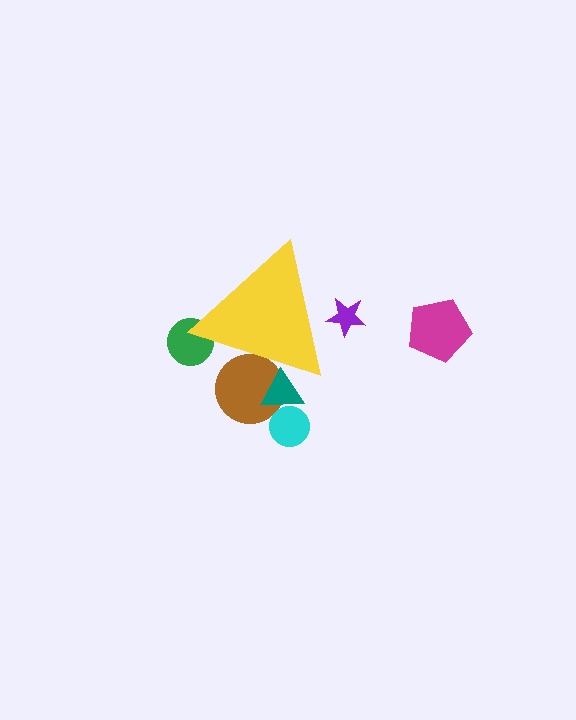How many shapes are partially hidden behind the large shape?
4 shapes are partially hidden.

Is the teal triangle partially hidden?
Yes, the teal triangle is partially hidden behind the yellow triangle.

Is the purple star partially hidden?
Yes, the purple star is partially hidden behind the yellow triangle.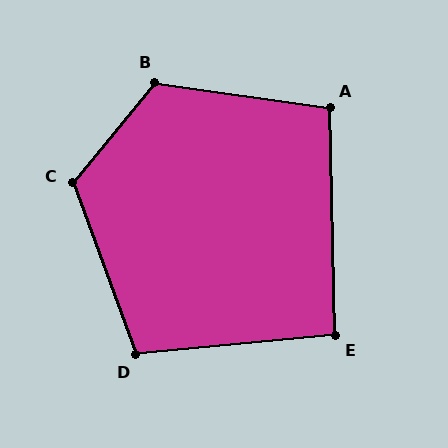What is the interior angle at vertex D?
Approximately 105 degrees (obtuse).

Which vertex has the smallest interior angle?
E, at approximately 94 degrees.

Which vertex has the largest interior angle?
B, at approximately 121 degrees.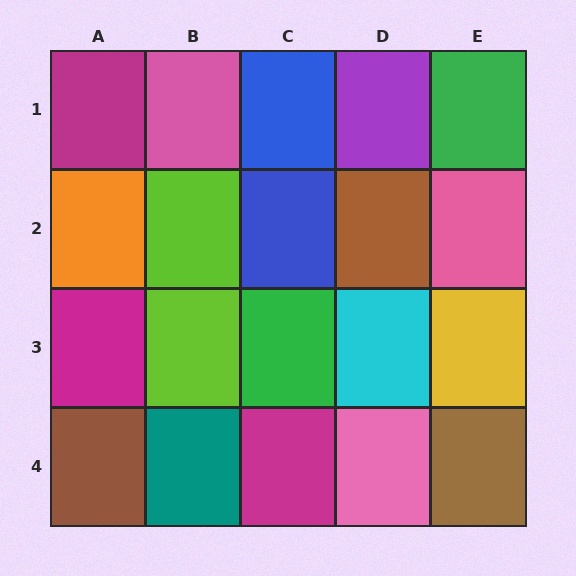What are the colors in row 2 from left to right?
Orange, lime, blue, brown, pink.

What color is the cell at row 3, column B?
Lime.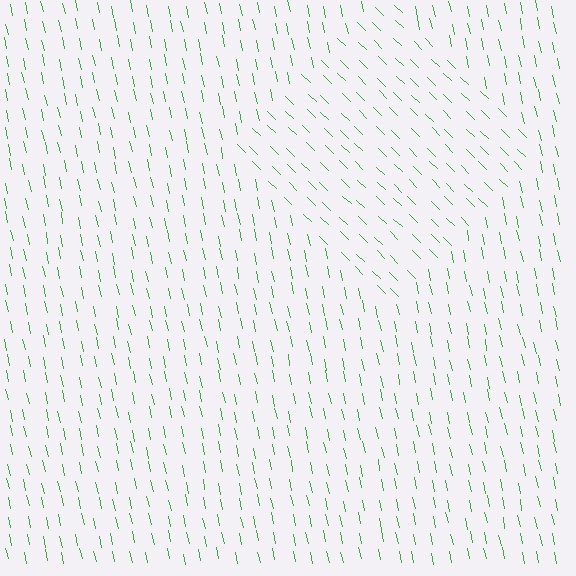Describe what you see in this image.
The image is filled with small green line segments. A diamond region in the image has lines oriented differently from the surrounding lines, creating a visible texture boundary.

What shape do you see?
I see a diamond.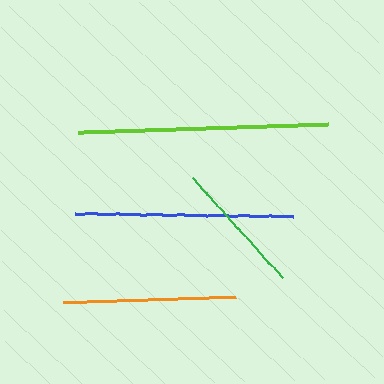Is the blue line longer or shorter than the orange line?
The blue line is longer than the orange line.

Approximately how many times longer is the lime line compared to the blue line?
The lime line is approximately 1.1 times the length of the blue line.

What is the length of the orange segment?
The orange segment is approximately 173 pixels long.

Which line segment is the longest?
The lime line is the longest at approximately 250 pixels.